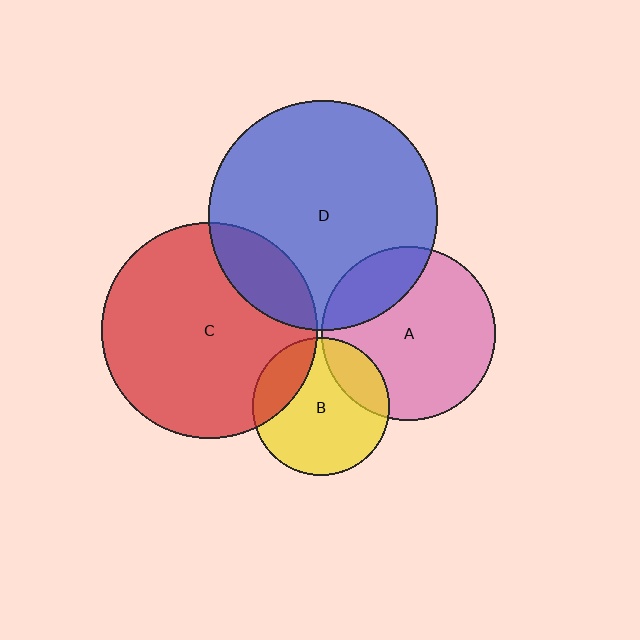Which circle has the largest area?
Circle D (blue).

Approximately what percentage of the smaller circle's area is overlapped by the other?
Approximately 20%.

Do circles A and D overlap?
Yes.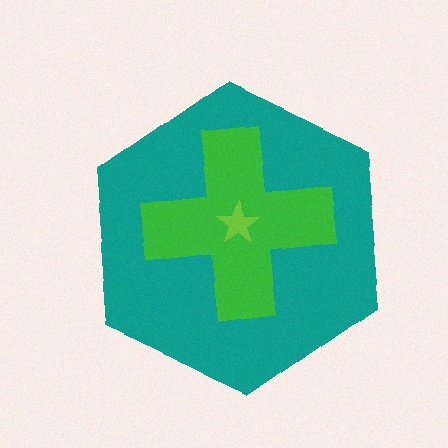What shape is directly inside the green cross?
The lime star.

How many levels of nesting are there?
3.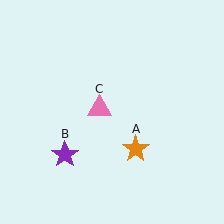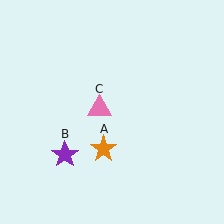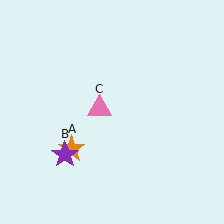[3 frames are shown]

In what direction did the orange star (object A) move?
The orange star (object A) moved left.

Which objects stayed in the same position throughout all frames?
Purple star (object B) and pink triangle (object C) remained stationary.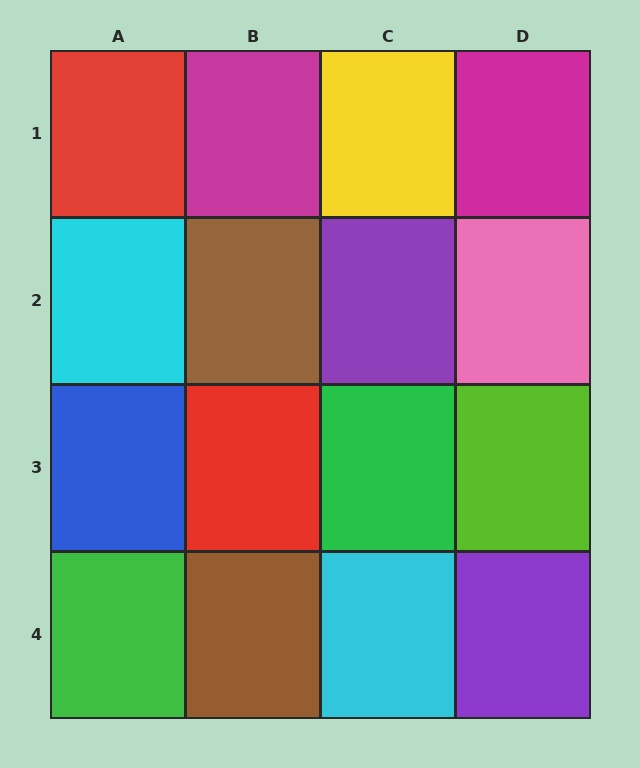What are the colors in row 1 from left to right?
Red, magenta, yellow, magenta.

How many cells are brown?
2 cells are brown.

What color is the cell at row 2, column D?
Pink.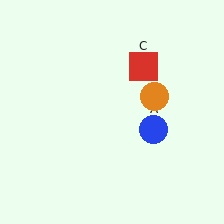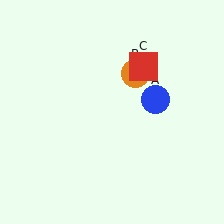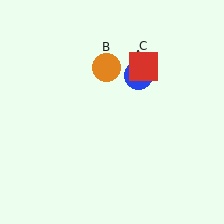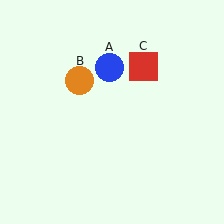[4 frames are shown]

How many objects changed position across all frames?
2 objects changed position: blue circle (object A), orange circle (object B).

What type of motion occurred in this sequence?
The blue circle (object A), orange circle (object B) rotated counterclockwise around the center of the scene.